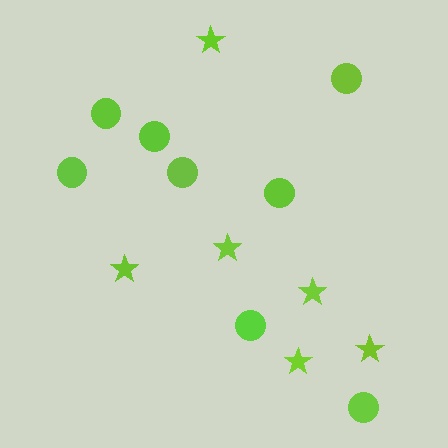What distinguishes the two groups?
There are 2 groups: one group of stars (6) and one group of circles (8).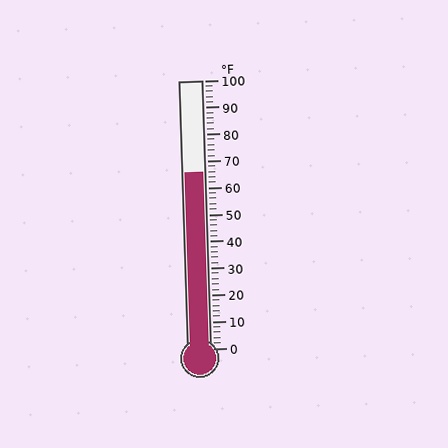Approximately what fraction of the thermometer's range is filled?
The thermometer is filled to approximately 65% of its range.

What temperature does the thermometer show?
The thermometer shows approximately 66°F.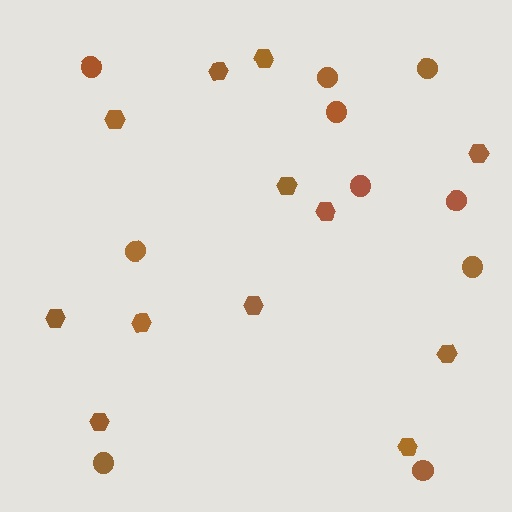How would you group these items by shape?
There are 2 groups: one group of circles (10) and one group of hexagons (12).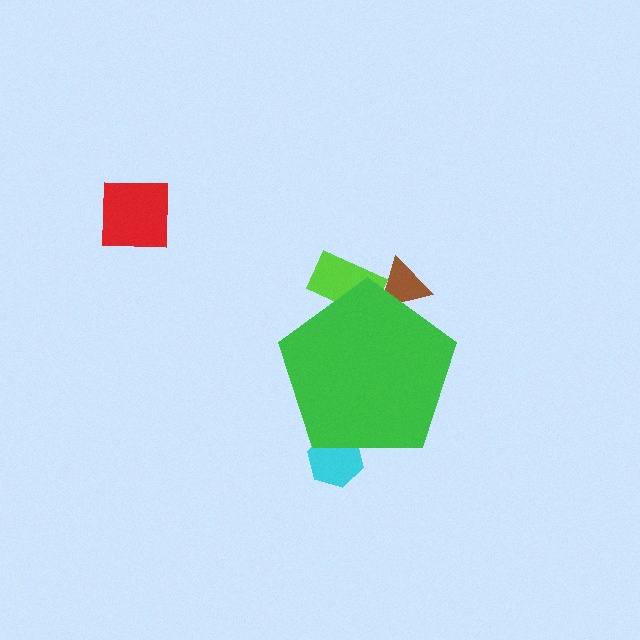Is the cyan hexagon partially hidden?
Yes, the cyan hexagon is partially hidden behind the green pentagon.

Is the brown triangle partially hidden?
Yes, the brown triangle is partially hidden behind the green pentagon.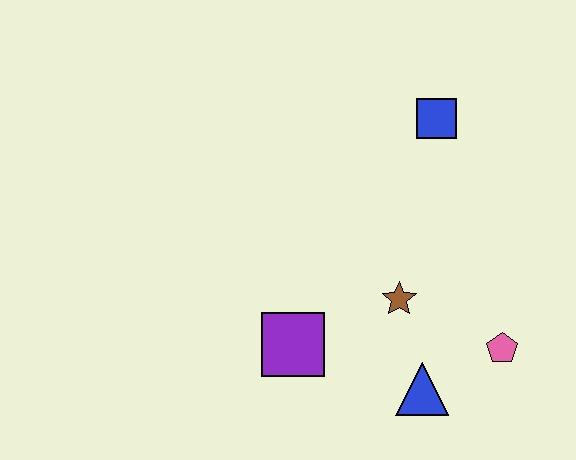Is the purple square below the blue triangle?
No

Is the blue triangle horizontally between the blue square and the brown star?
Yes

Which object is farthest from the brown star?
The blue square is farthest from the brown star.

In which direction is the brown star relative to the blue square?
The brown star is below the blue square.